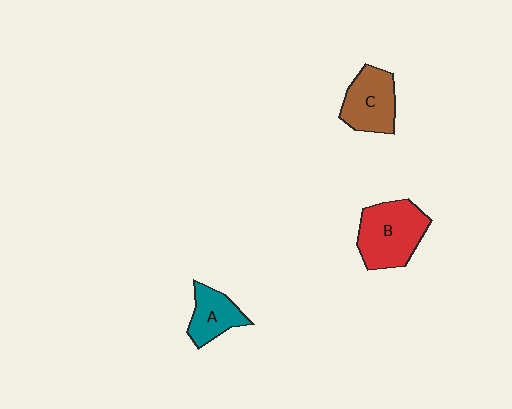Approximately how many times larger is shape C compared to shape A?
Approximately 1.3 times.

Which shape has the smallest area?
Shape A (teal).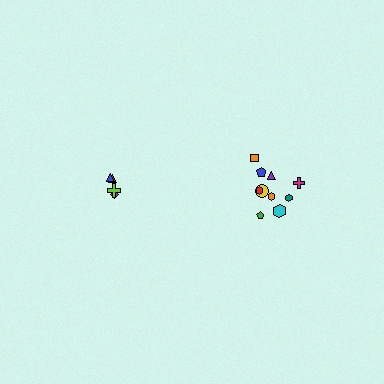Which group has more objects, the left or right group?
The right group.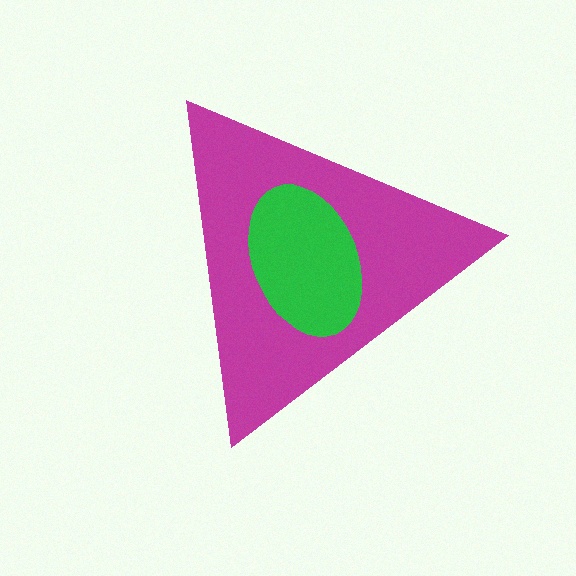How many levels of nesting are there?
2.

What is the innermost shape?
The green ellipse.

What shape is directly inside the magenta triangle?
The green ellipse.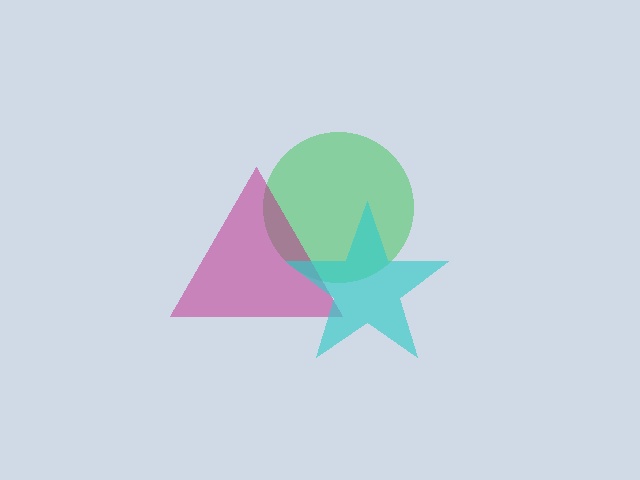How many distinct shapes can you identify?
There are 3 distinct shapes: a green circle, a magenta triangle, a cyan star.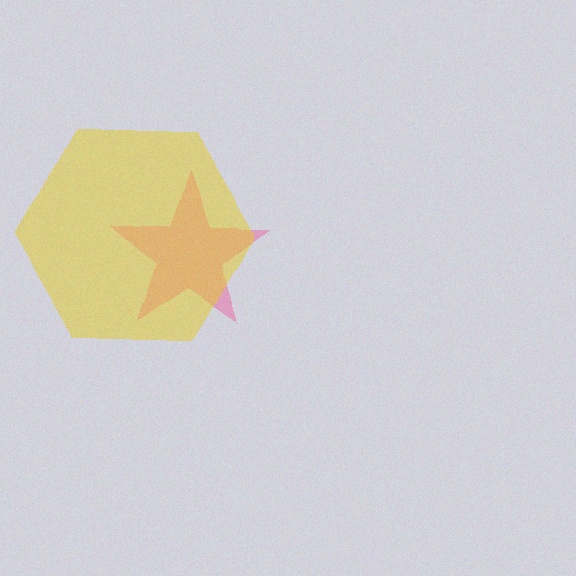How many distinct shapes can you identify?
There are 2 distinct shapes: a pink star, a yellow hexagon.